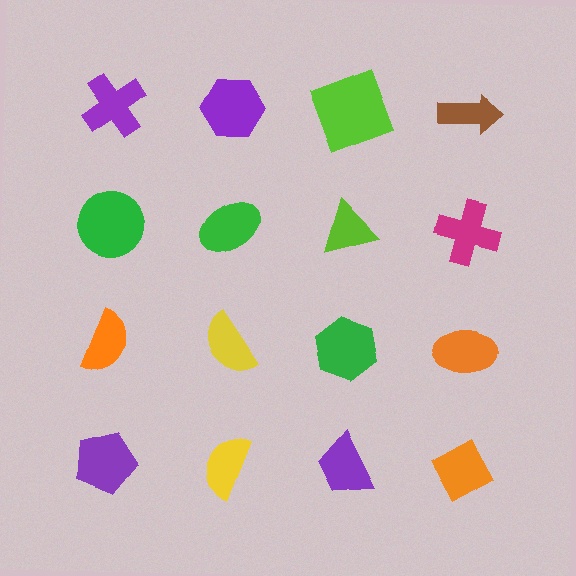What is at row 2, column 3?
A lime triangle.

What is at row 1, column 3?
A lime square.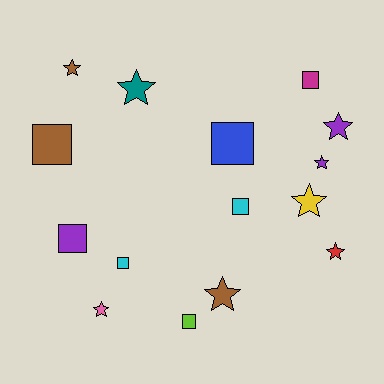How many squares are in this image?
There are 7 squares.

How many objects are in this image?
There are 15 objects.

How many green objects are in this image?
There are no green objects.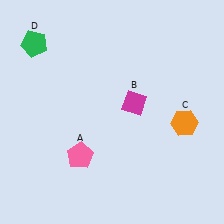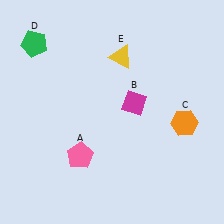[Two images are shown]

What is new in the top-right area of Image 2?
A yellow triangle (E) was added in the top-right area of Image 2.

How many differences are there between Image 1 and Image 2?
There is 1 difference between the two images.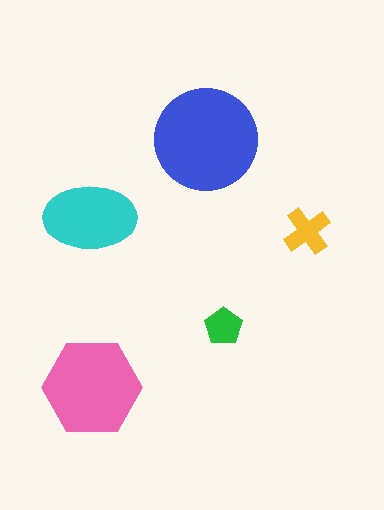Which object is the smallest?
The green pentagon.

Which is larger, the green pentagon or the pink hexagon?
The pink hexagon.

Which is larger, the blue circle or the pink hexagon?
The blue circle.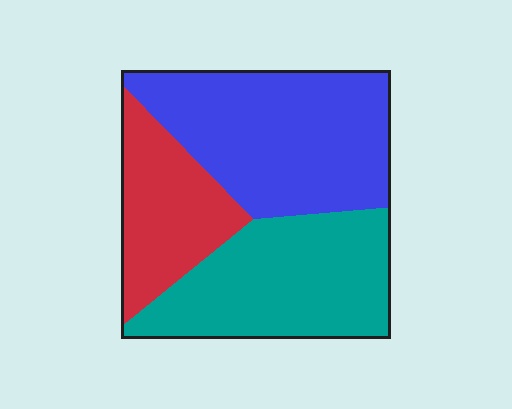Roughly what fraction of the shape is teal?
Teal takes up about three eighths (3/8) of the shape.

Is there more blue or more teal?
Blue.